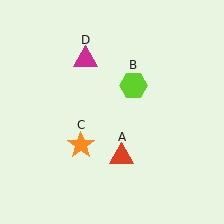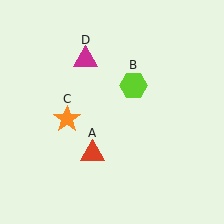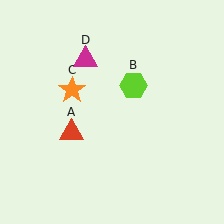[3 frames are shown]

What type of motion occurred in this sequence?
The red triangle (object A), orange star (object C) rotated clockwise around the center of the scene.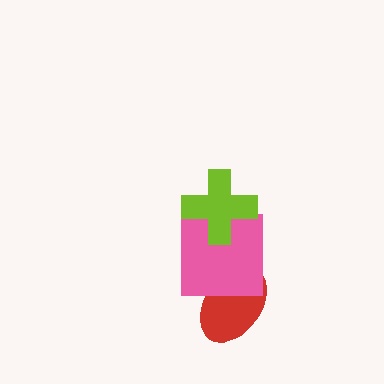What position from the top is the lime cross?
The lime cross is 1st from the top.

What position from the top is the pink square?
The pink square is 2nd from the top.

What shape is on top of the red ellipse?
The pink square is on top of the red ellipse.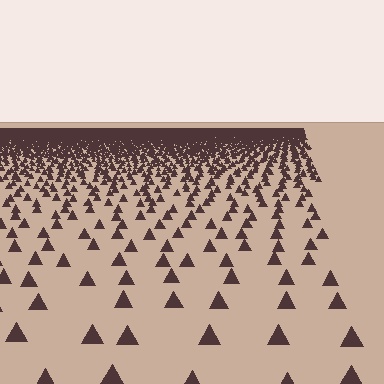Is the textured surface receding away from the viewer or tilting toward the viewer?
The surface is receding away from the viewer. Texture elements get smaller and denser toward the top.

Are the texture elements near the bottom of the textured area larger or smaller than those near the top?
Larger. Near the bottom, elements are closer to the viewer and appear at a bigger on-screen size.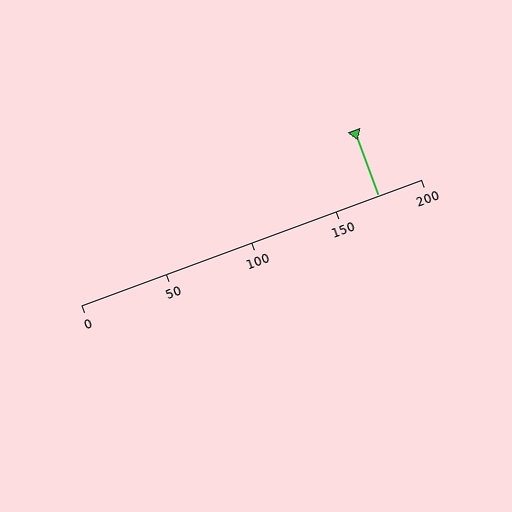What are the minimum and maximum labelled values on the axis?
The axis runs from 0 to 200.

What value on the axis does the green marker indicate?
The marker indicates approximately 175.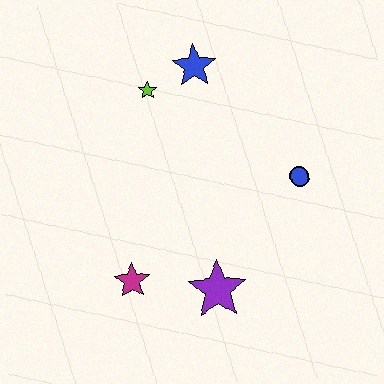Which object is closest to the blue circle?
The purple star is closest to the blue circle.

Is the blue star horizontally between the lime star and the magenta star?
No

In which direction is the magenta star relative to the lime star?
The magenta star is below the lime star.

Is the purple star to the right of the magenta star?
Yes